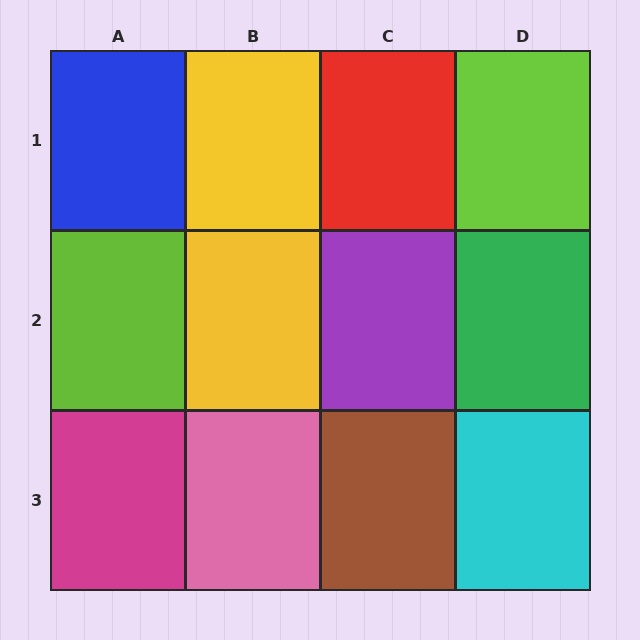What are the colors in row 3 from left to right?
Magenta, pink, brown, cyan.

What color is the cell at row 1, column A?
Blue.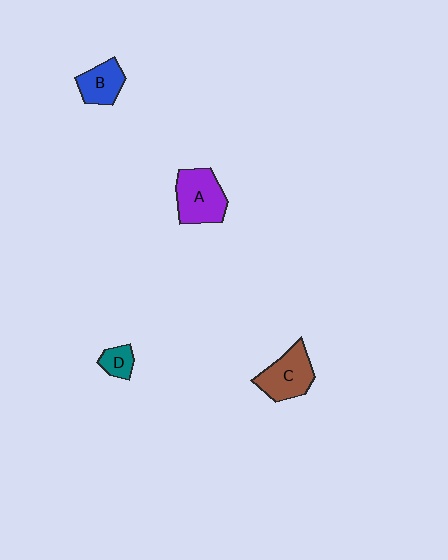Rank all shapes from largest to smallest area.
From largest to smallest: A (purple), C (brown), B (blue), D (teal).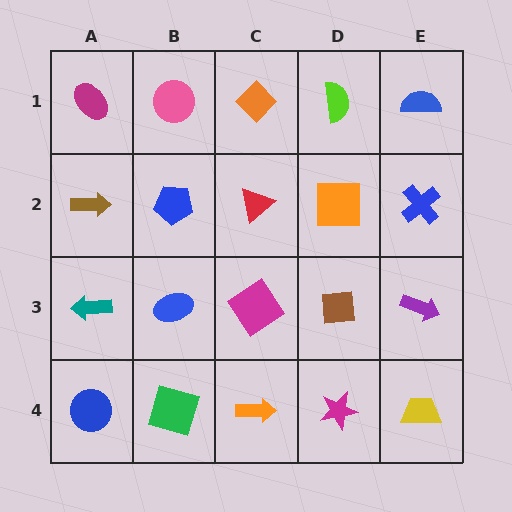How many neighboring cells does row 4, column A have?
2.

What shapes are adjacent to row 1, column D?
An orange square (row 2, column D), an orange diamond (row 1, column C), a blue semicircle (row 1, column E).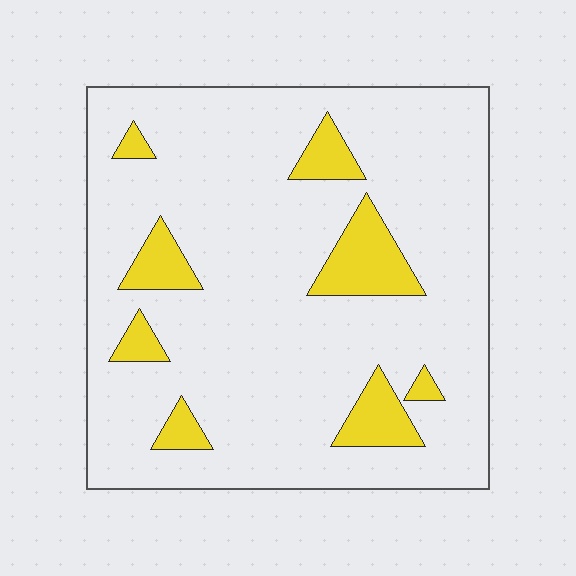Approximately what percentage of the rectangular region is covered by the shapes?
Approximately 15%.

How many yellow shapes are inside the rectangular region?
8.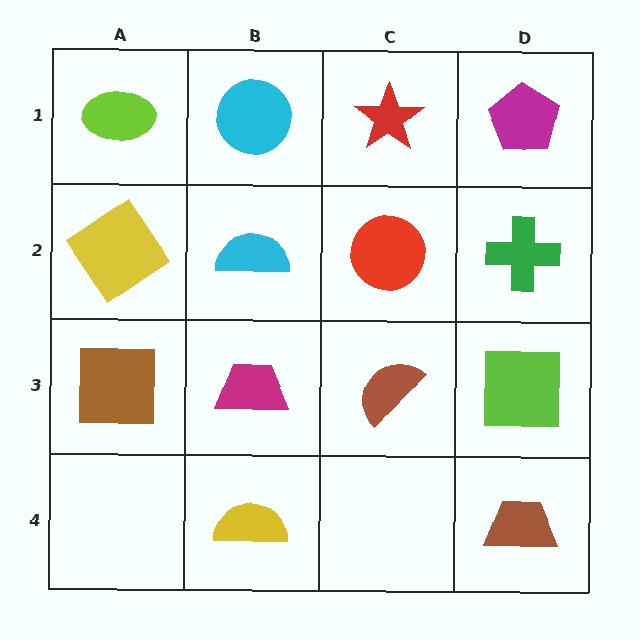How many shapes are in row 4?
2 shapes.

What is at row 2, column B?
A cyan semicircle.